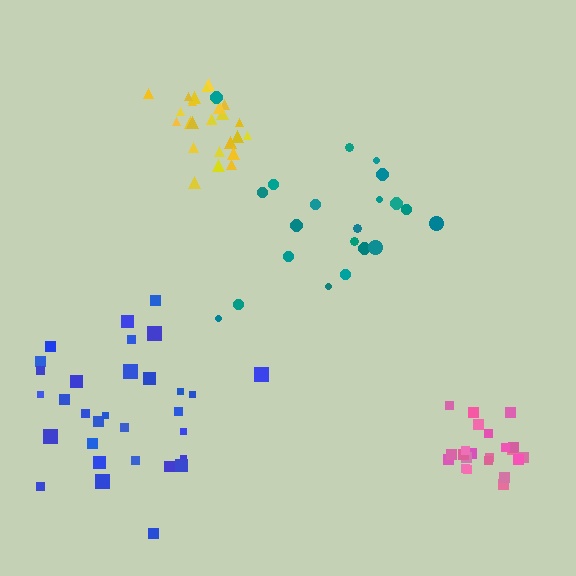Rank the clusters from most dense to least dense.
yellow, pink, blue, teal.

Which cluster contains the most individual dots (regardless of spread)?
Blue (31).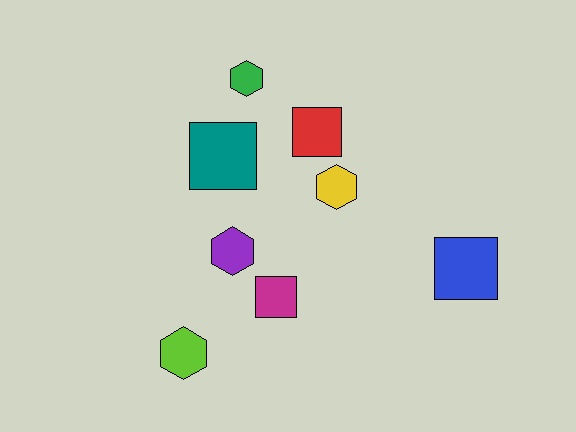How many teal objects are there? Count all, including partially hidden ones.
There is 1 teal object.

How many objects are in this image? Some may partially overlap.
There are 8 objects.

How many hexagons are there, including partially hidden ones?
There are 4 hexagons.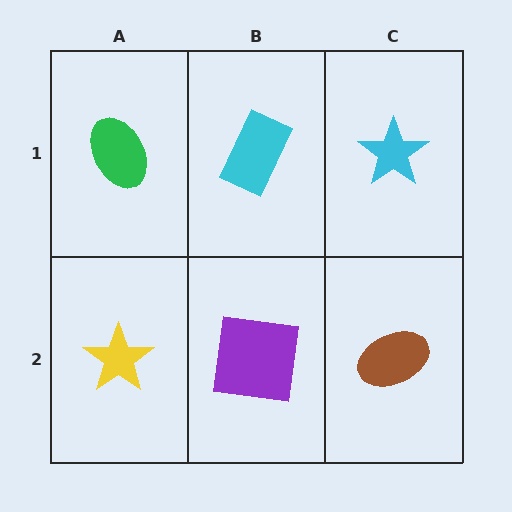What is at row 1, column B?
A cyan rectangle.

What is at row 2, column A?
A yellow star.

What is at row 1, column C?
A cyan star.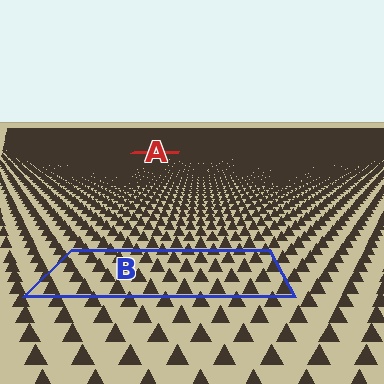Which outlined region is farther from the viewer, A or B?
Region A is farther from the viewer — the texture elements inside it appear smaller and more densely packed.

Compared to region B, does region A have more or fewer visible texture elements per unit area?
Region A has more texture elements per unit area — they are packed more densely because it is farther away.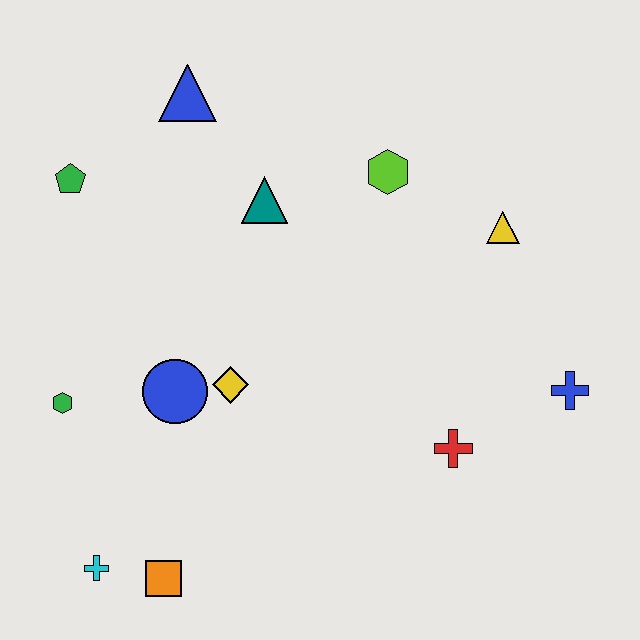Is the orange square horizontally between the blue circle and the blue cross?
No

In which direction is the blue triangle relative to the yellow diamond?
The blue triangle is above the yellow diamond.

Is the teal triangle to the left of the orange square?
No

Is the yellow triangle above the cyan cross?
Yes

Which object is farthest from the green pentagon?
The blue cross is farthest from the green pentagon.